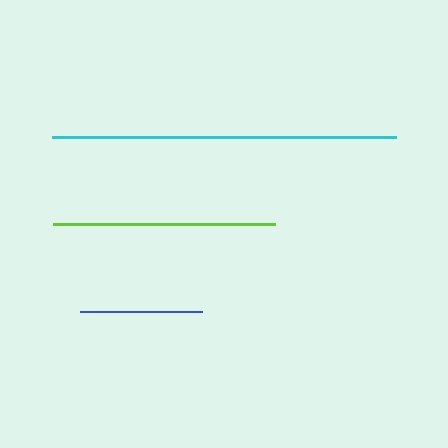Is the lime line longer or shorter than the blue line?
The lime line is longer than the blue line.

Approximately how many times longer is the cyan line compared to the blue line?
The cyan line is approximately 2.8 times the length of the blue line.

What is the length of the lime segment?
The lime segment is approximately 222 pixels long.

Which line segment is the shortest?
The blue line is the shortest at approximately 122 pixels.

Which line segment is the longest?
The cyan line is the longest at approximately 344 pixels.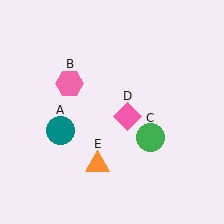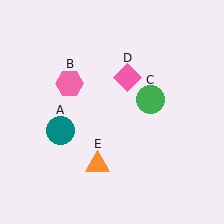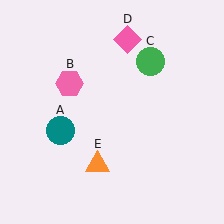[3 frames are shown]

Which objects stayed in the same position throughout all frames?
Teal circle (object A) and pink hexagon (object B) and orange triangle (object E) remained stationary.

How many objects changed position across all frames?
2 objects changed position: green circle (object C), pink diamond (object D).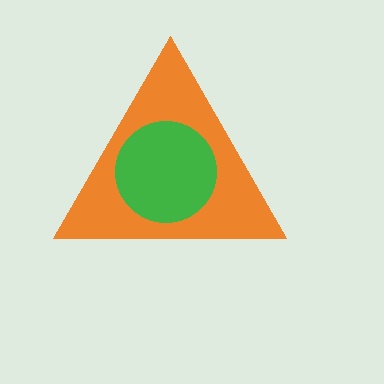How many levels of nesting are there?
2.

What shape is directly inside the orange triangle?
The green circle.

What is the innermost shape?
The green circle.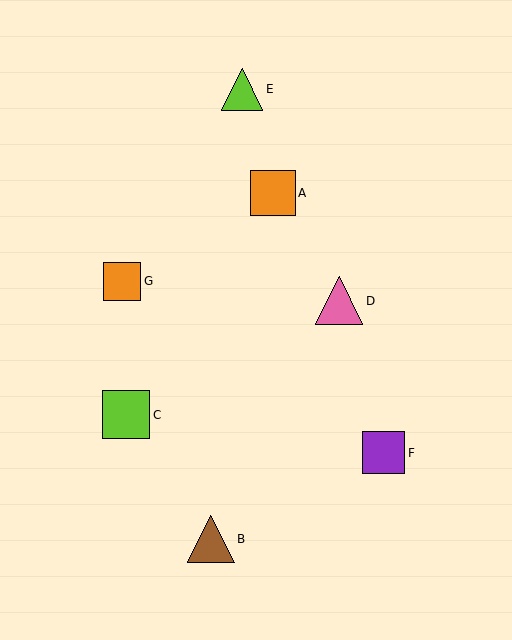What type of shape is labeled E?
Shape E is a lime triangle.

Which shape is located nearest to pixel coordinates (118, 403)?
The lime square (labeled C) at (126, 415) is nearest to that location.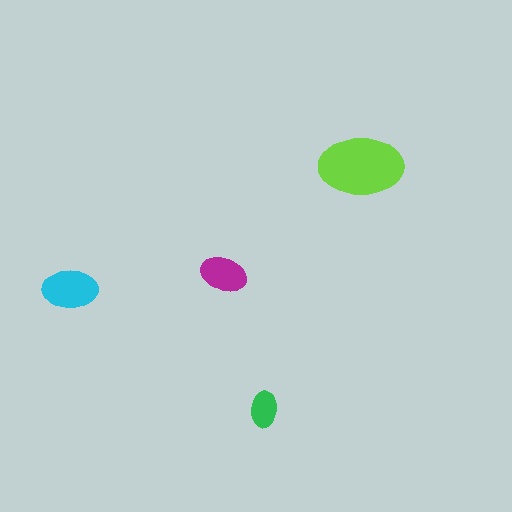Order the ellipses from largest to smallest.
the lime one, the cyan one, the magenta one, the green one.